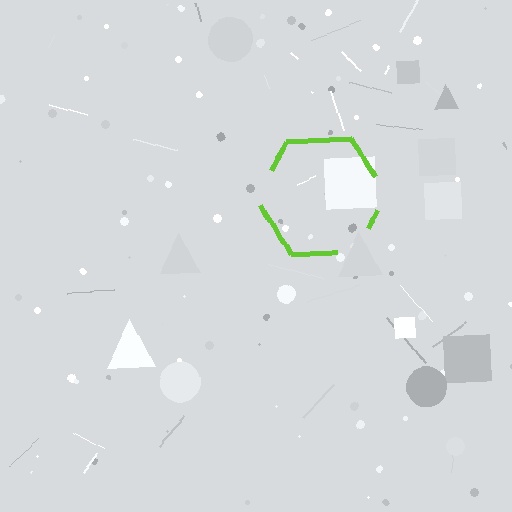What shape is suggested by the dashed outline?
The dashed outline suggests a hexagon.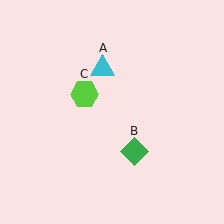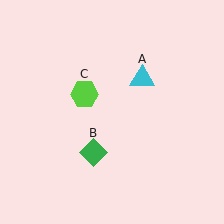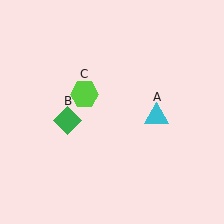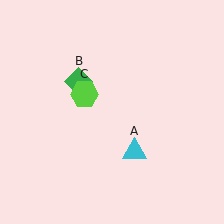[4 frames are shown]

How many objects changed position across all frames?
2 objects changed position: cyan triangle (object A), green diamond (object B).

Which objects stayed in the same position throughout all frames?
Lime hexagon (object C) remained stationary.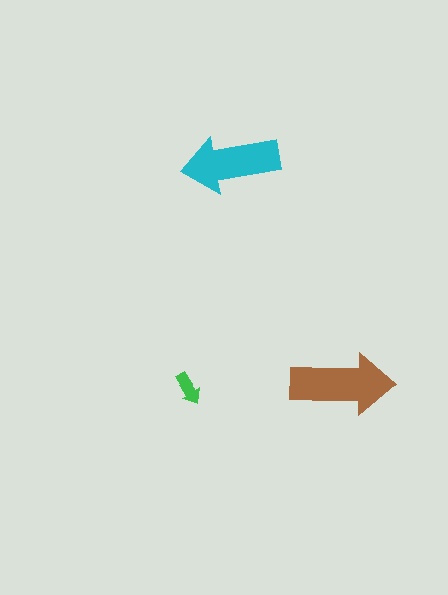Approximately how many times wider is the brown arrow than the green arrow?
About 3 times wider.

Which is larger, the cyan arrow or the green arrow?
The cyan one.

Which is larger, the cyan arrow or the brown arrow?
The brown one.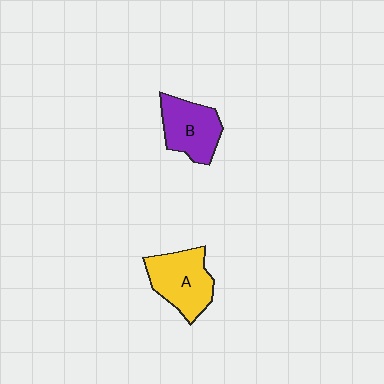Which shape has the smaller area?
Shape B (purple).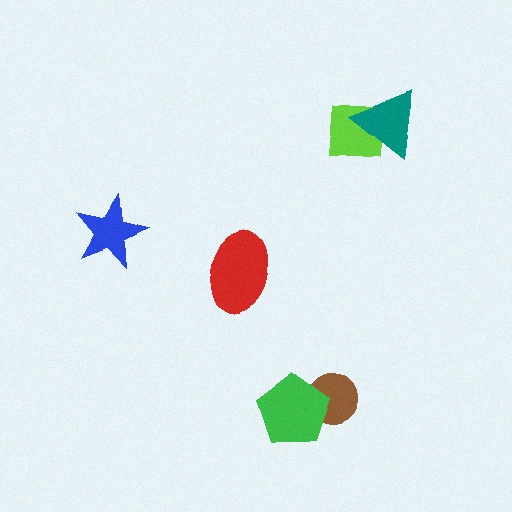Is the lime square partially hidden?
Yes, it is partially covered by another shape.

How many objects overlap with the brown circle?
1 object overlaps with the brown circle.